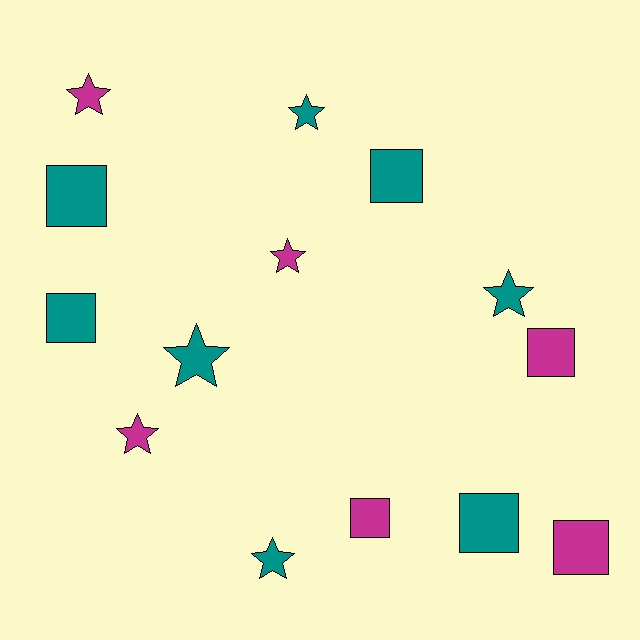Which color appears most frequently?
Teal, with 8 objects.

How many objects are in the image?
There are 14 objects.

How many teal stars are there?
There are 4 teal stars.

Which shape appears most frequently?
Square, with 7 objects.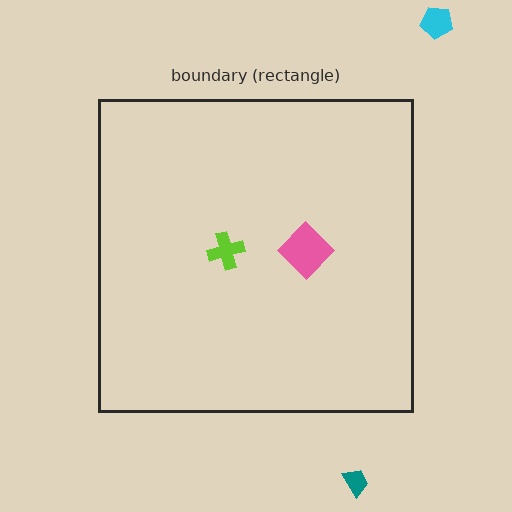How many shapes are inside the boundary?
2 inside, 2 outside.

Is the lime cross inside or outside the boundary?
Inside.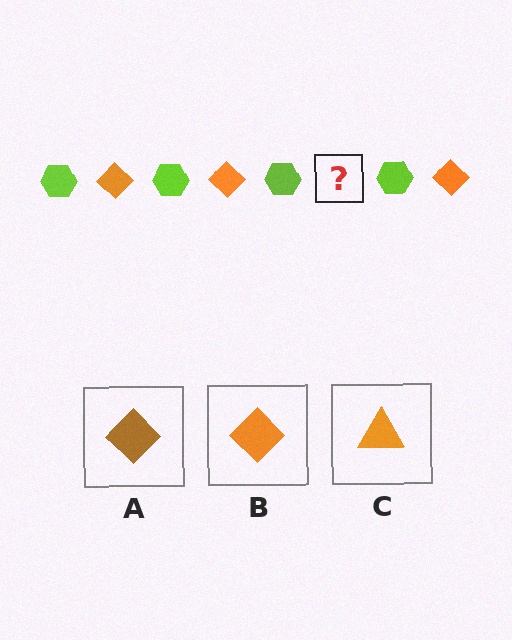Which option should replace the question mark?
Option B.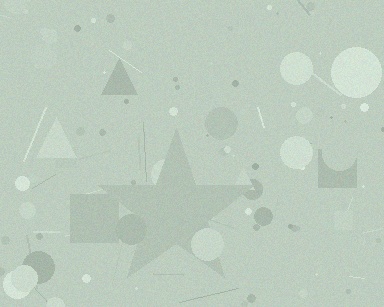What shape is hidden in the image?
A star is hidden in the image.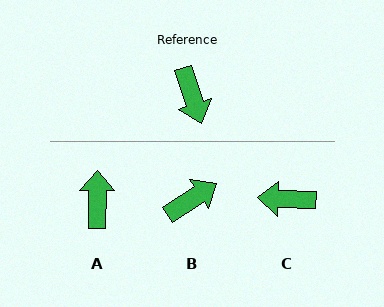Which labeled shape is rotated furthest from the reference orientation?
A, about 161 degrees away.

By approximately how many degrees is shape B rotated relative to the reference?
Approximately 104 degrees counter-clockwise.